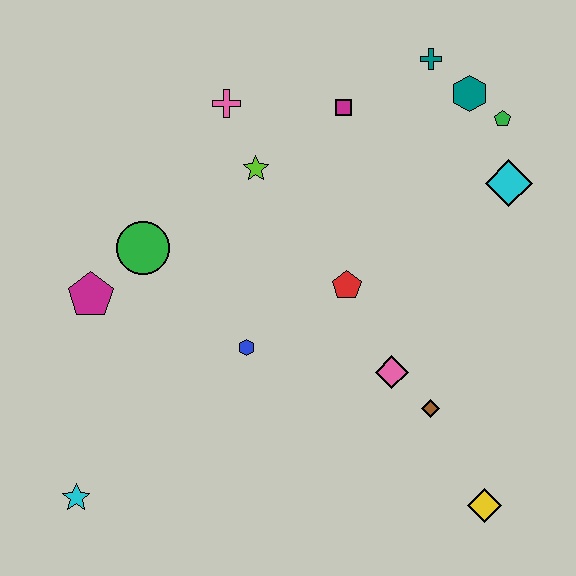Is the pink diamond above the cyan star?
Yes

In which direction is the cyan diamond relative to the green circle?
The cyan diamond is to the right of the green circle.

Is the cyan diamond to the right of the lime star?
Yes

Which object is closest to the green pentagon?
The teal hexagon is closest to the green pentagon.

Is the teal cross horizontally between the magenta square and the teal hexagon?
Yes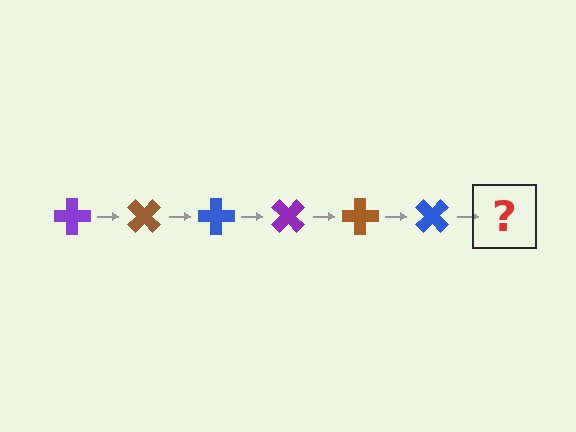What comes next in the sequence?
The next element should be a purple cross, rotated 270 degrees from the start.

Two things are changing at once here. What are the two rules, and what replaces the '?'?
The two rules are that it rotates 45 degrees each step and the color cycles through purple, brown, and blue. The '?' should be a purple cross, rotated 270 degrees from the start.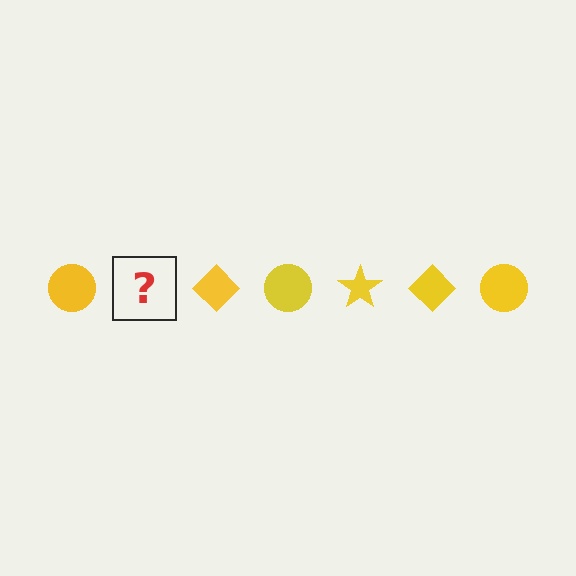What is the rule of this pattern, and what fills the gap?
The rule is that the pattern cycles through circle, star, diamond shapes in yellow. The gap should be filled with a yellow star.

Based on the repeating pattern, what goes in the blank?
The blank should be a yellow star.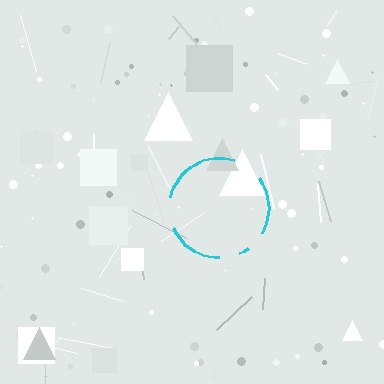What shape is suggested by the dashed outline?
The dashed outline suggests a circle.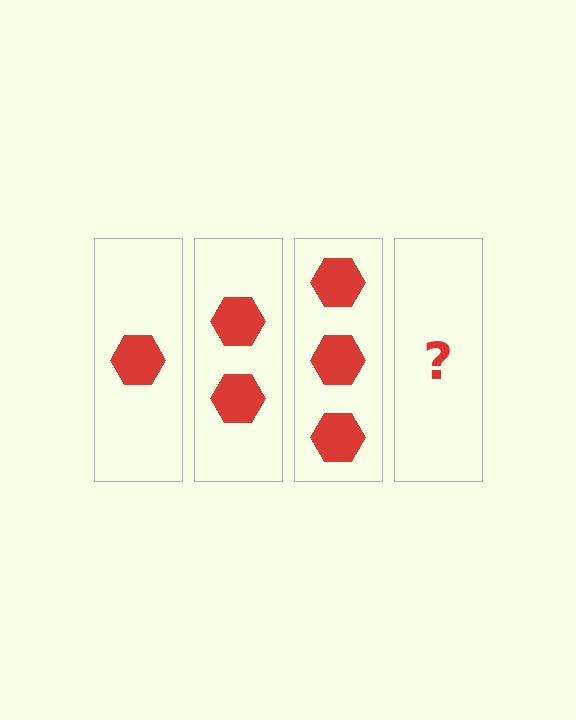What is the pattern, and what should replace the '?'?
The pattern is that each step adds one more hexagon. The '?' should be 4 hexagons.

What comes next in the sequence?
The next element should be 4 hexagons.